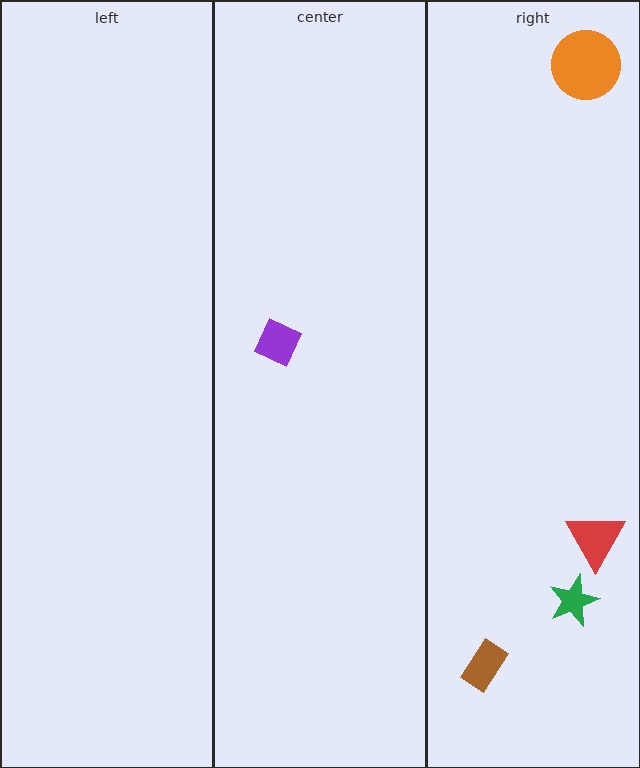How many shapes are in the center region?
1.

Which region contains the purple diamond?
The center region.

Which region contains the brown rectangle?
The right region.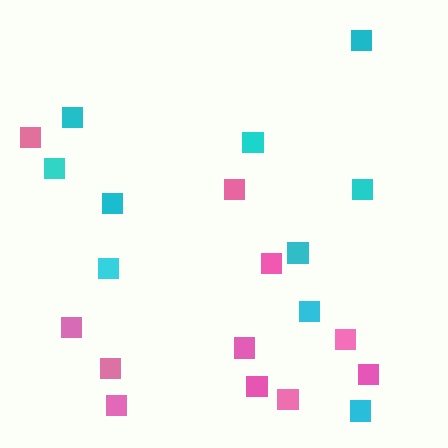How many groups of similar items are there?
There are 2 groups: one group of pink squares (11) and one group of cyan squares (10).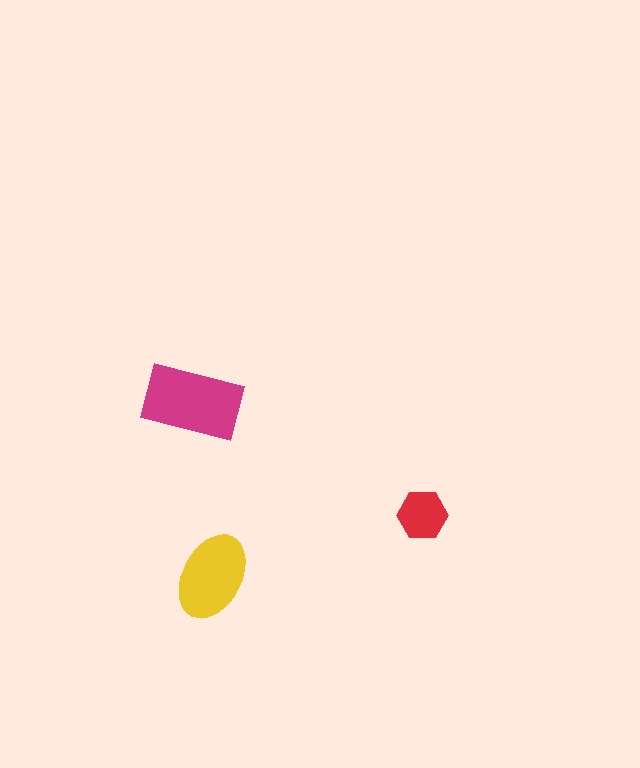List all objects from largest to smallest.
The magenta rectangle, the yellow ellipse, the red hexagon.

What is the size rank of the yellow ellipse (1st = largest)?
2nd.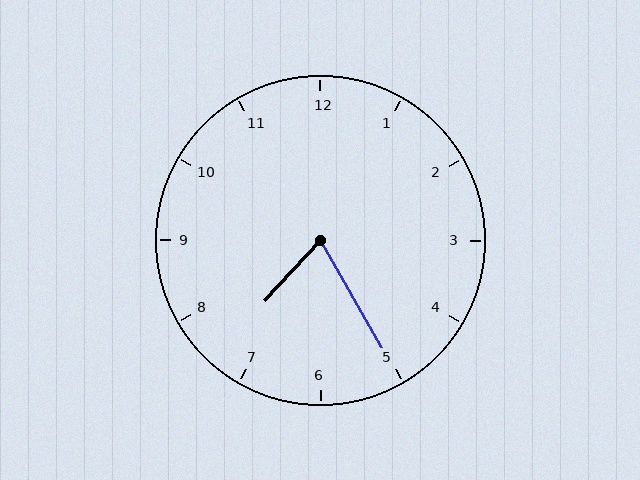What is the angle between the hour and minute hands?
Approximately 72 degrees.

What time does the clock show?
7:25.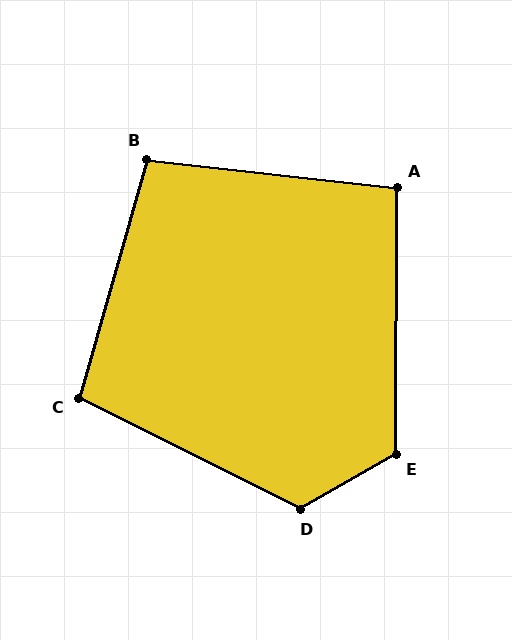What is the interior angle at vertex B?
Approximately 100 degrees (obtuse).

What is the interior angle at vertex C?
Approximately 101 degrees (obtuse).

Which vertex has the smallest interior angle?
A, at approximately 96 degrees.